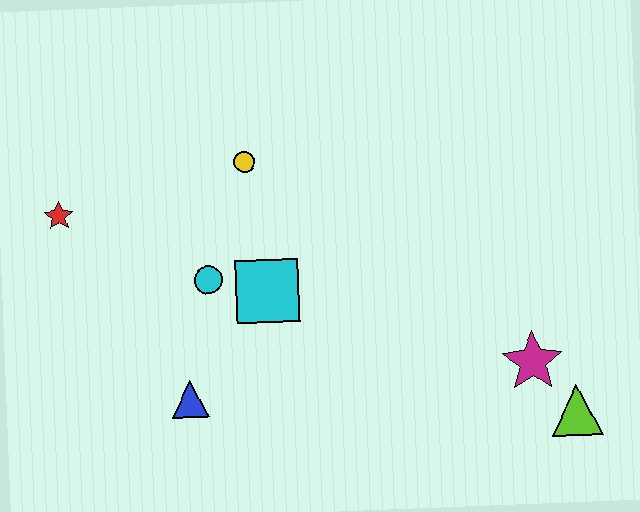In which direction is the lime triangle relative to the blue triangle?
The lime triangle is to the right of the blue triangle.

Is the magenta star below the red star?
Yes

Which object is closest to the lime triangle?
The magenta star is closest to the lime triangle.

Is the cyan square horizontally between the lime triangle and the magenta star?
No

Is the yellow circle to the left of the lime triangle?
Yes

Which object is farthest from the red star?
The lime triangle is farthest from the red star.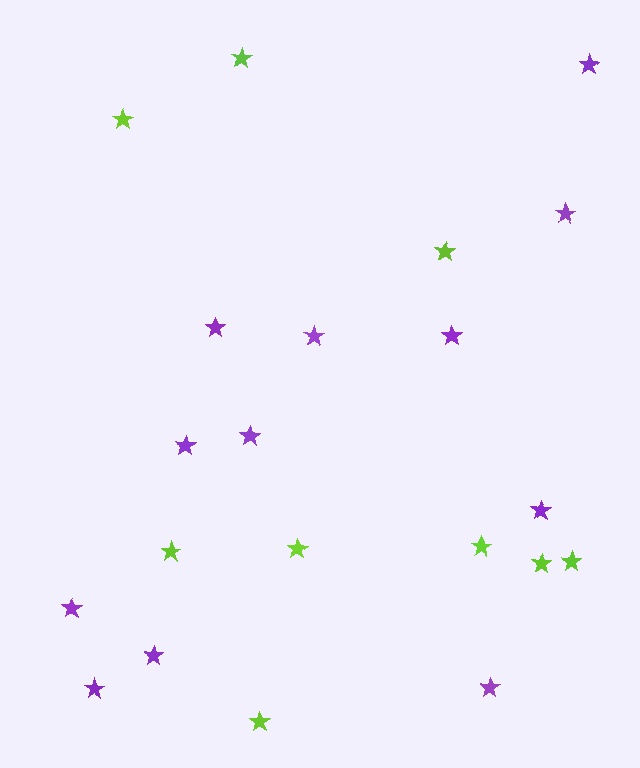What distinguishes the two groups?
There are 2 groups: one group of purple stars (12) and one group of lime stars (9).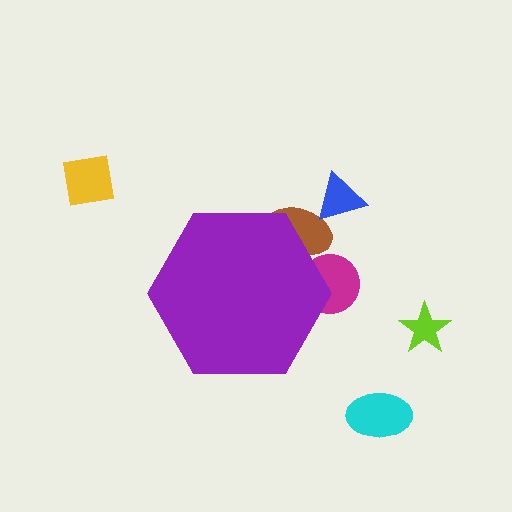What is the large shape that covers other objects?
A purple hexagon.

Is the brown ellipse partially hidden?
Yes, the brown ellipse is partially hidden behind the purple hexagon.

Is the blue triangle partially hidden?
No, the blue triangle is fully visible.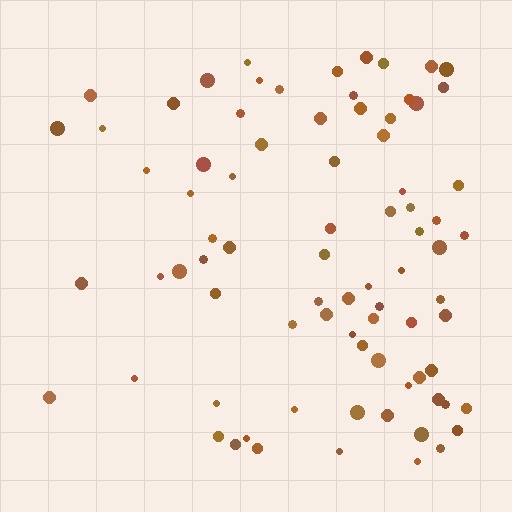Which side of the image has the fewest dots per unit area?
The left.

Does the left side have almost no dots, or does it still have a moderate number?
Still a moderate number, just noticeably fewer than the right.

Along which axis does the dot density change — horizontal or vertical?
Horizontal.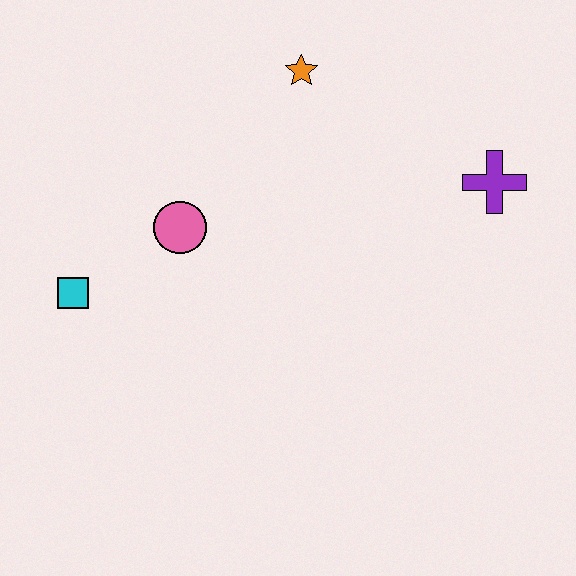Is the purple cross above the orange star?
No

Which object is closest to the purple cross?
The orange star is closest to the purple cross.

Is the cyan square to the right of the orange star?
No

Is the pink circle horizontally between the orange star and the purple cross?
No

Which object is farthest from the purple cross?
The cyan square is farthest from the purple cross.